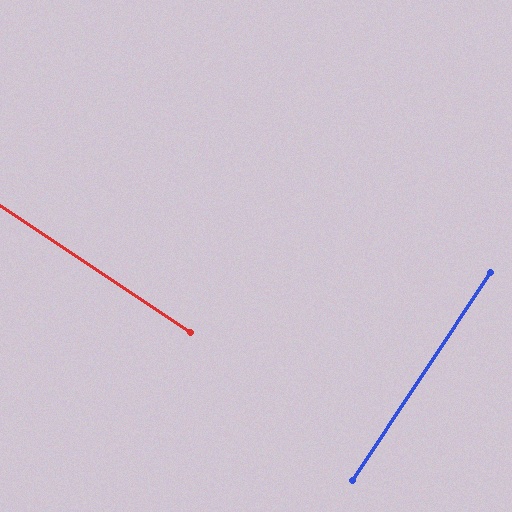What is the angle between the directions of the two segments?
Approximately 90 degrees.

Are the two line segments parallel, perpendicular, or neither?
Perpendicular — they meet at approximately 90°.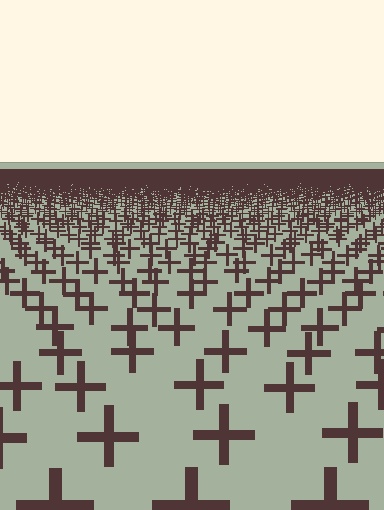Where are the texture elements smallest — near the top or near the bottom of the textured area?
Near the top.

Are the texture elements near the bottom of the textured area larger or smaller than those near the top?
Larger. Near the bottom, elements are closer to the viewer and appear at a bigger on-screen size.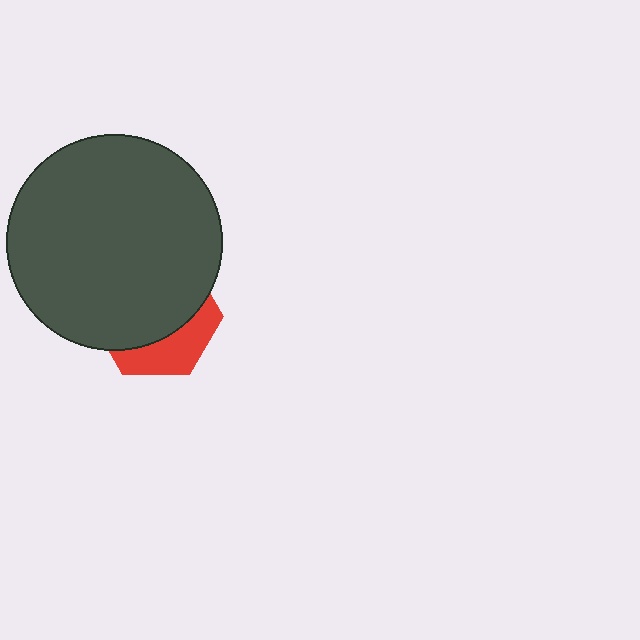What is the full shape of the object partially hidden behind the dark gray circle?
The partially hidden object is a red hexagon.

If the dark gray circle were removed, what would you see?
You would see the complete red hexagon.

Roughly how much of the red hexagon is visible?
A small part of it is visible (roughly 32%).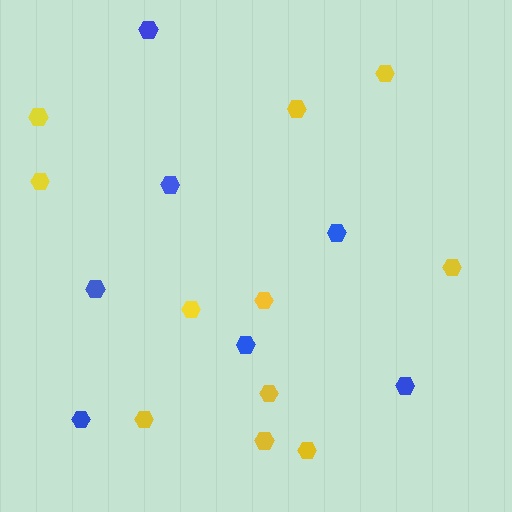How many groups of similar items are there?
There are 2 groups: one group of blue hexagons (7) and one group of yellow hexagons (11).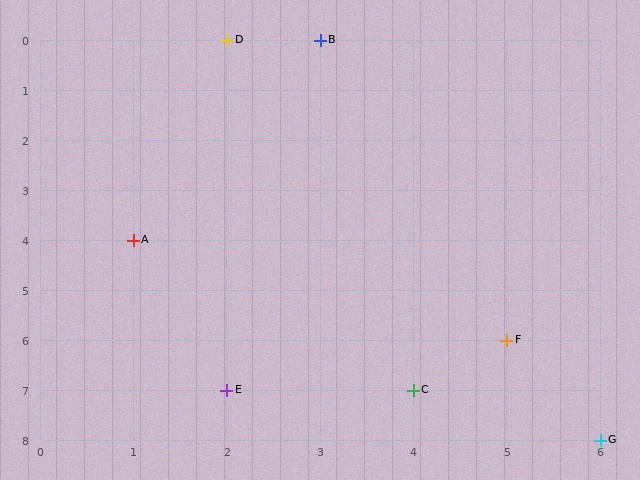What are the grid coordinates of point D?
Point D is at grid coordinates (2, 0).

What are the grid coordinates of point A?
Point A is at grid coordinates (1, 4).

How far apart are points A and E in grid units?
Points A and E are 1 column and 3 rows apart (about 3.2 grid units diagonally).